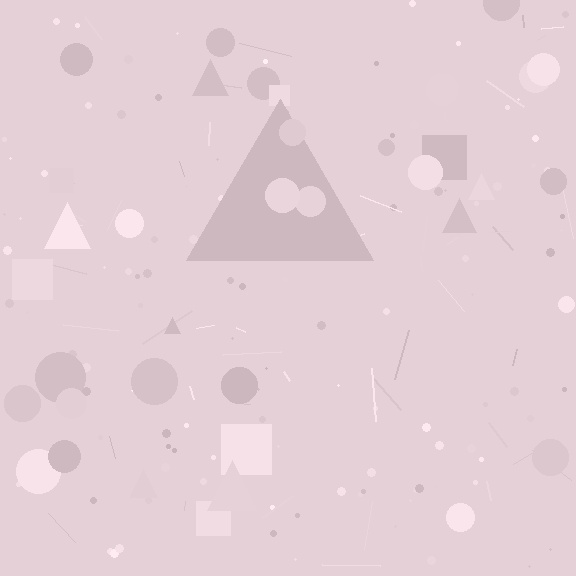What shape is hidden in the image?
A triangle is hidden in the image.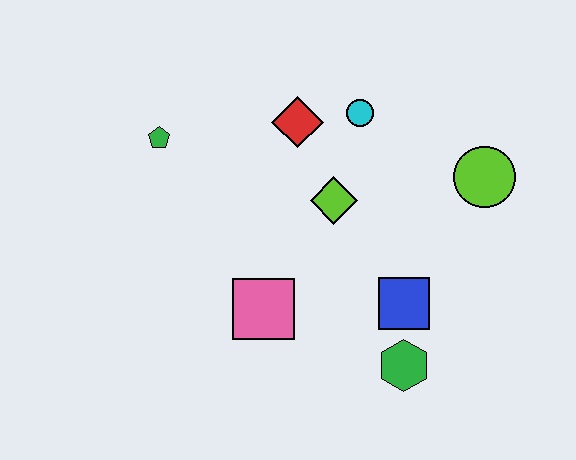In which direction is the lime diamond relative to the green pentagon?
The lime diamond is to the right of the green pentagon.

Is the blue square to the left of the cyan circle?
No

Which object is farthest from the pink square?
The lime circle is farthest from the pink square.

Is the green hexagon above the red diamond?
No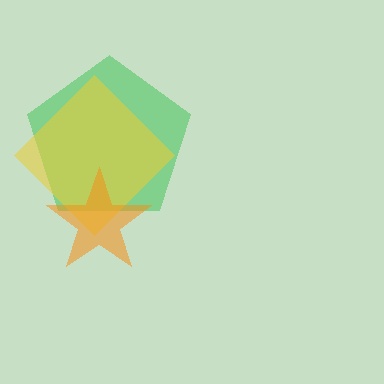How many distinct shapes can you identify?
There are 3 distinct shapes: a green pentagon, a yellow diamond, an orange star.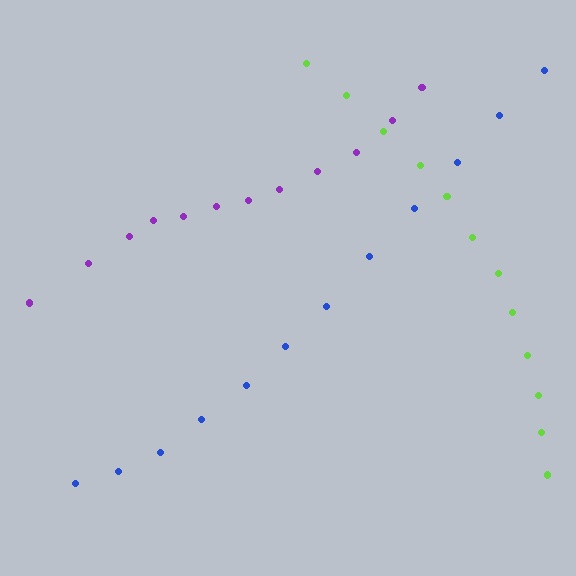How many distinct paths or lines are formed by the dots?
There are 3 distinct paths.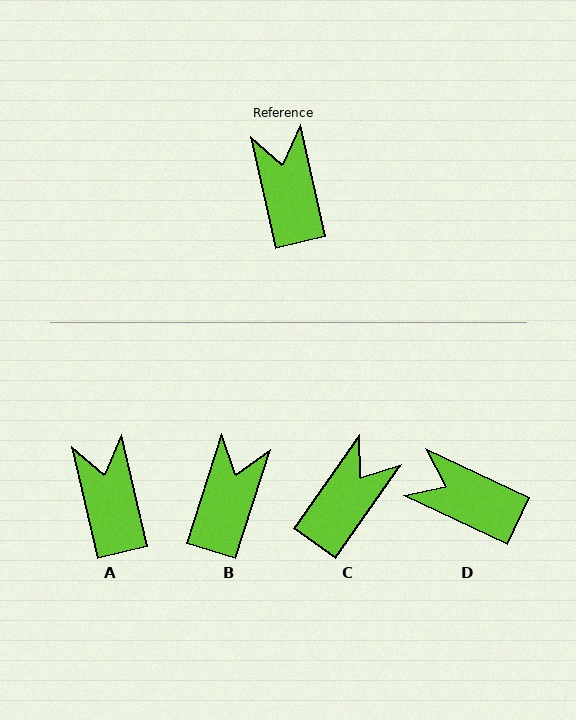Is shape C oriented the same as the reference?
No, it is off by about 49 degrees.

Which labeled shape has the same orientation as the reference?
A.